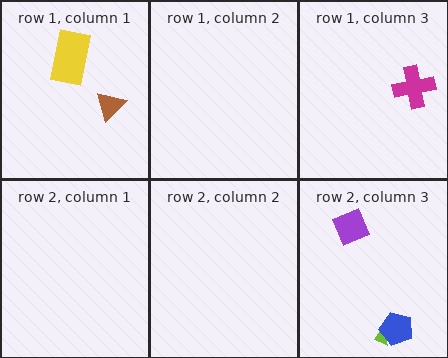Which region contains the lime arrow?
The row 2, column 3 region.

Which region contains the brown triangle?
The row 1, column 1 region.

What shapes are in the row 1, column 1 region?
The yellow rectangle, the brown triangle.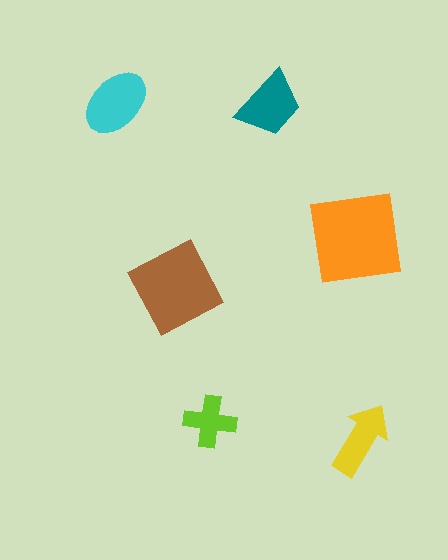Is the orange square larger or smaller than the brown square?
Larger.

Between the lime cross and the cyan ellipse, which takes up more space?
The cyan ellipse.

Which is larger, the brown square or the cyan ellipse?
The brown square.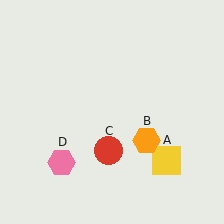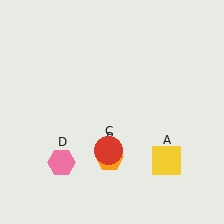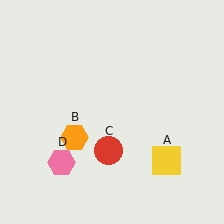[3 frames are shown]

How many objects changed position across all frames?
1 object changed position: orange hexagon (object B).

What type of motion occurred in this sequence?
The orange hexagon (object B) rotated clockwise around the center of the scene.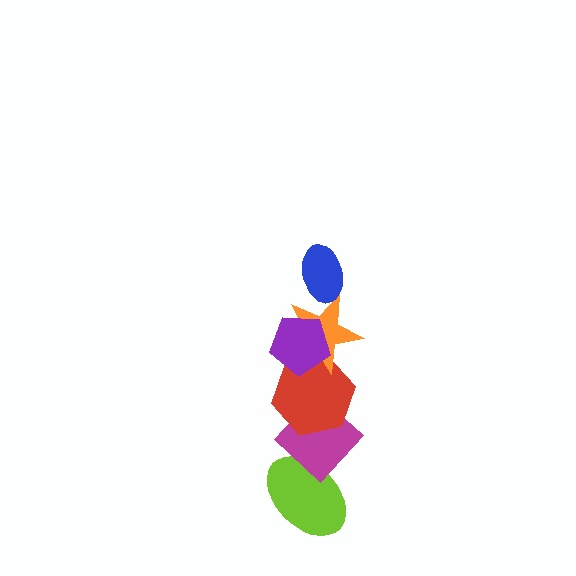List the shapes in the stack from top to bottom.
From top to bottom: the blue ellipse, the purple pentagon, the orange star, the red hexagon, the magenta diamond, the lime ellipse.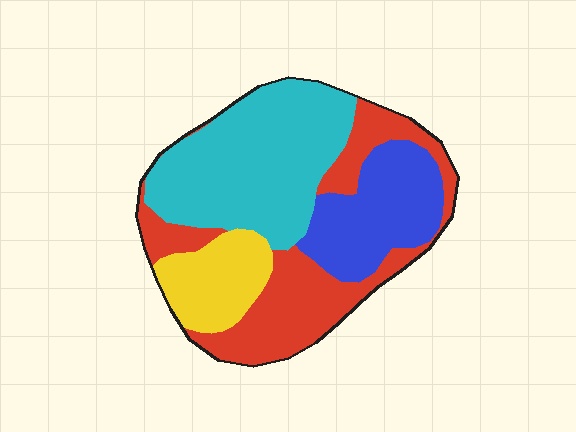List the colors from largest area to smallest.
From largest to smallest: cyan, red, blue, yellow.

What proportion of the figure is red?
Red covers 31% of the figure.